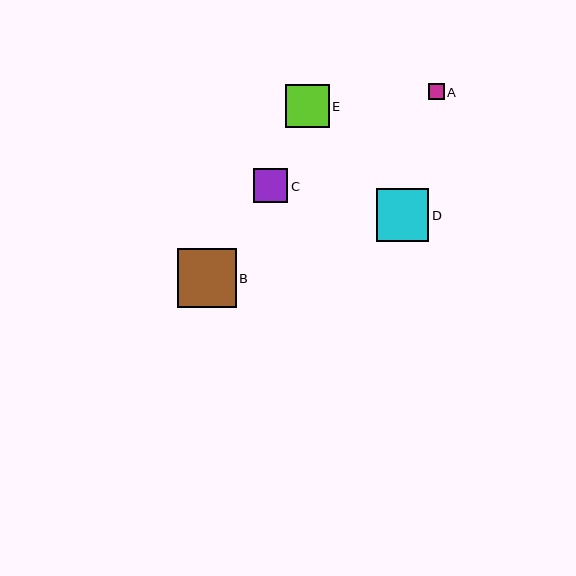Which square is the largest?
Square B is the largest with a size of approximately 59 pixels.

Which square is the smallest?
Square A is the smallest with a size of approximately 16 pixels.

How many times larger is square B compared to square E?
Square B is approximately 1.4 times the size of square E.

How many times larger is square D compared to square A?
Square D is approximately 3.4 times the size of square A.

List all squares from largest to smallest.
From largest to smallest: B, D, E, C, A.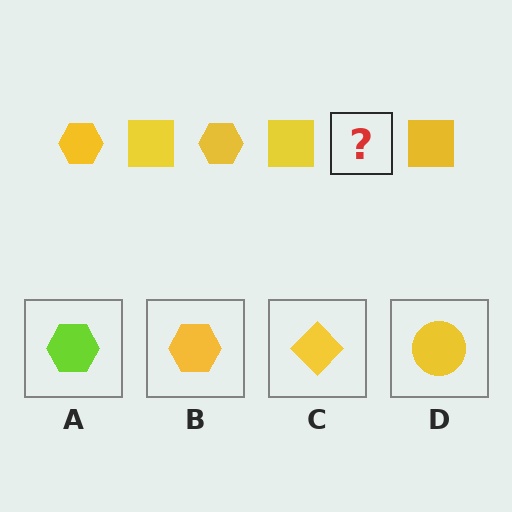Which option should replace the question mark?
Option B.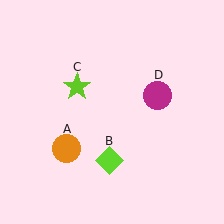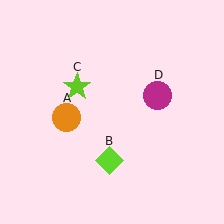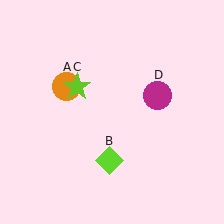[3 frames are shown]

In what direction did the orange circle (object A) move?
The orange circle (object A) moved up.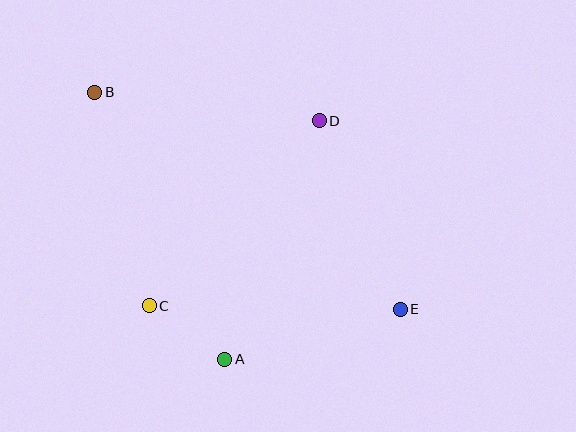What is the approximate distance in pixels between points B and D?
The distance between B and D is approximately 226 pixels.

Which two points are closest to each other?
Points A and C are closest to each other.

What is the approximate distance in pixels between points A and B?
The distance between A and B is approximately 297 pixels.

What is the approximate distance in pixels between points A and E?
The distance between A and E is approximately 182 pixels.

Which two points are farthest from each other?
Points B and E are farthest from each other.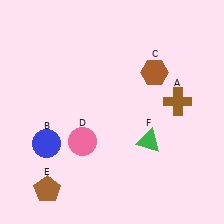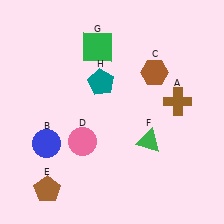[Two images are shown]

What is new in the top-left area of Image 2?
A green square (G) was added in the top-left area of Image 2.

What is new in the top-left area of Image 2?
A teal pentagon (H) was added in the top-left area of Image 2.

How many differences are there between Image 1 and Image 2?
There are 2 differences between the two images.